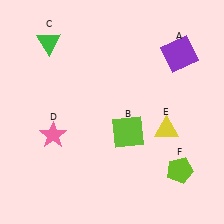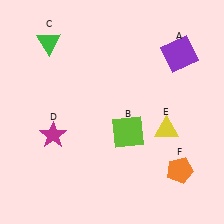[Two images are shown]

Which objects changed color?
D changed from pink to magenta. F changed from lime to orange.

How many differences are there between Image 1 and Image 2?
There are 2 differences between the two images.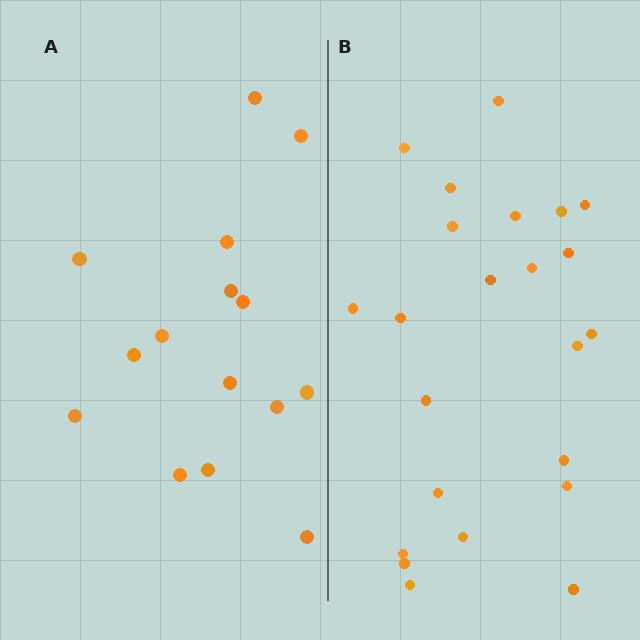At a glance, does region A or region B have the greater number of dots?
Region B (the right region) has more dots.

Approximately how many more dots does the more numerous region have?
Region B has roughly 8 or so more dots than region A.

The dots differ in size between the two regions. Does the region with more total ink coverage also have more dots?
No. Region A has more total ink coverage because its dots are larger, but region B actually contains more individual dots. Total area can be misleading — the number of items is what matters here.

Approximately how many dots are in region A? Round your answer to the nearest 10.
About 20 dots. (The exact count is 15, which rounds to 20.)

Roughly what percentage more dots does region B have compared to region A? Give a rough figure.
About 55% more.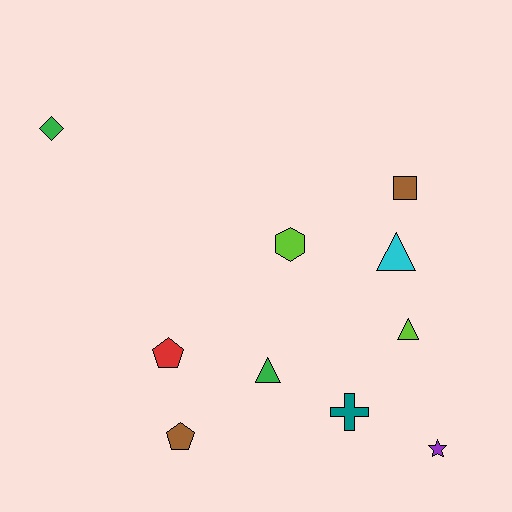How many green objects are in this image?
There are 2 green objects.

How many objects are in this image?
There are 10 objects.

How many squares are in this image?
There is 1 square.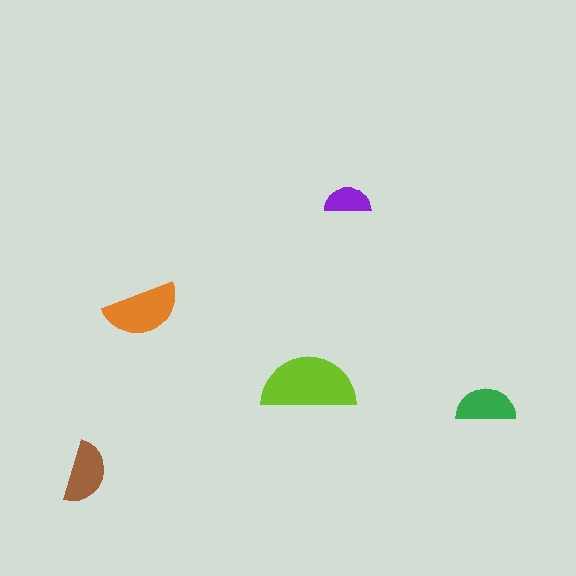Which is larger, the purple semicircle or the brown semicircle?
The brown one.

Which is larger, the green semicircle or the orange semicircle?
The orange one.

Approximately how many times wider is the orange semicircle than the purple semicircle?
About 1.5 times wider.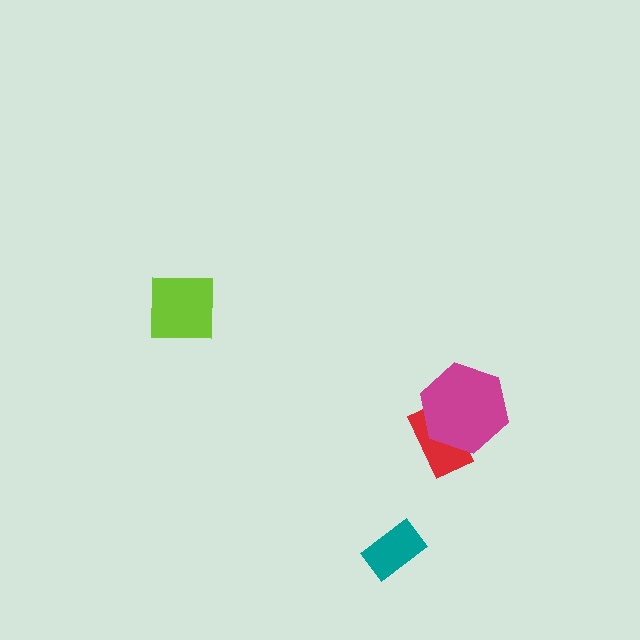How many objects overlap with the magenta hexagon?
1 object overlaps with the magenta hexagon.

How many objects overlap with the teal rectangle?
0 objects overlap with the teal rectangle.